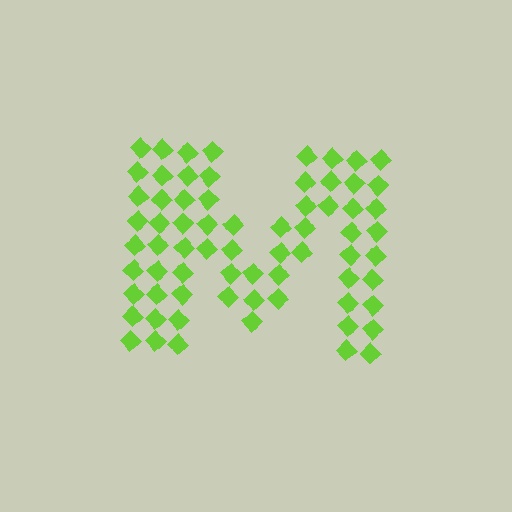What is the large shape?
The large shape is the letter M.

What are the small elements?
The small elements are diamonds.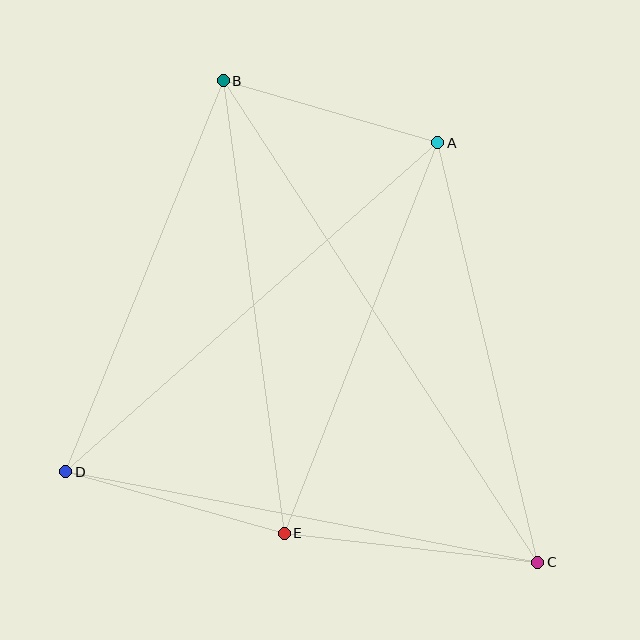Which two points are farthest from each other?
Points B and C are farthest from each other.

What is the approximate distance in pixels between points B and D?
The distance between B and D is approximately 422 pixels.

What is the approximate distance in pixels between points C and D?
The distance between C and D is approximately 480 pixels.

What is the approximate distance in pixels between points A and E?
The distance between A and E is approximately 420 pixels.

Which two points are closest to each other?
Points A and B are closest to each other.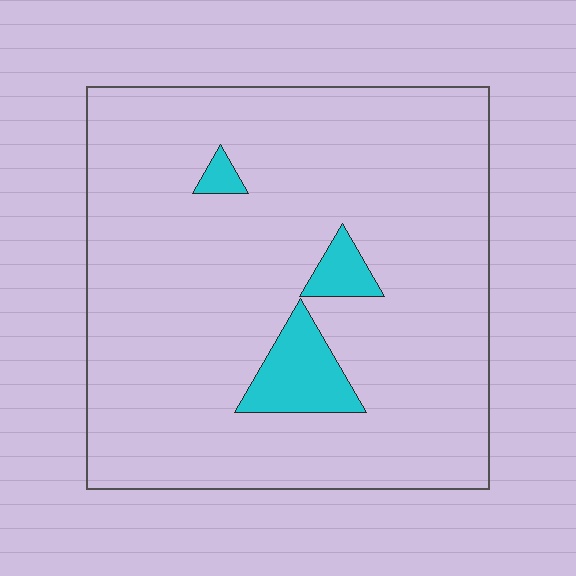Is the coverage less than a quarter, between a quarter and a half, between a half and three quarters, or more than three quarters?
Less than a quarter.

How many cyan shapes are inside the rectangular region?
3.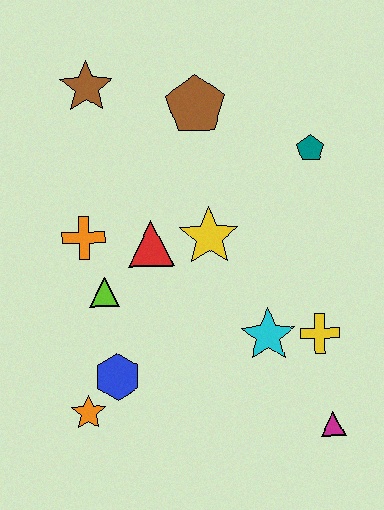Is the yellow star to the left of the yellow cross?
Yes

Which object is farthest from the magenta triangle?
The brown star is farthest from the magenta triangle.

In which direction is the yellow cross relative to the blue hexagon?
The yellow cross is to the right of the blue hexagon.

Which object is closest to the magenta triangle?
The yellow cross is closest to the magenta triangle.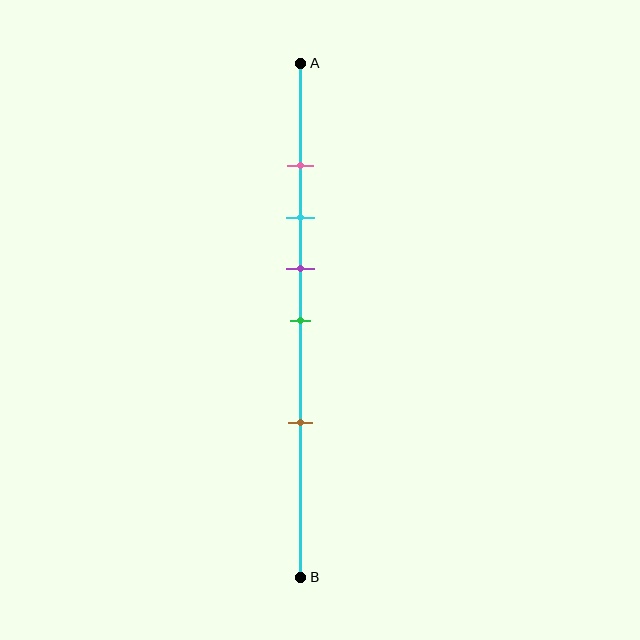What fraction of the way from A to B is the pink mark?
The pink mark is approximately 20% (0.2) of the way from A to B.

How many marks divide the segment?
There are 5 marks dividing the segment.